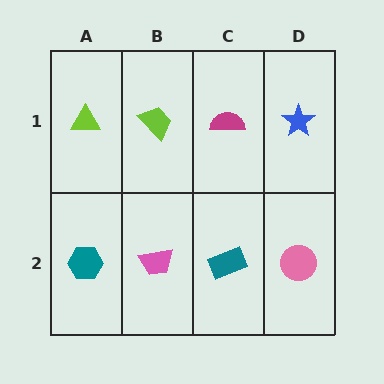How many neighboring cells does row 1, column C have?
3.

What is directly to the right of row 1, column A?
A lime trapezoid.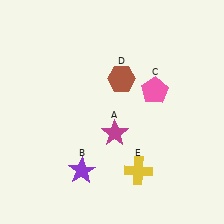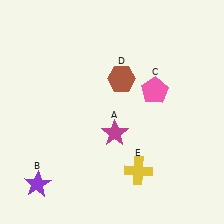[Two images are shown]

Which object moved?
The purple star (B) moved left.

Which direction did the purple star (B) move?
The purple star (B) moved left.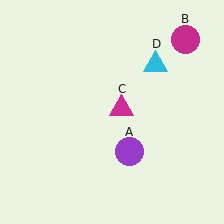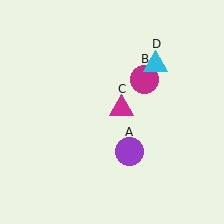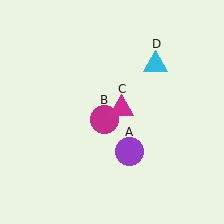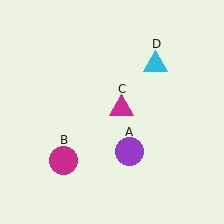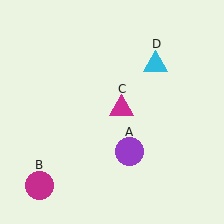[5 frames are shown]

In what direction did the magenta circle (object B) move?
The magenta circle (object B) moved down and to the left.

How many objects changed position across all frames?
1 object changed position: magenta circle (object B).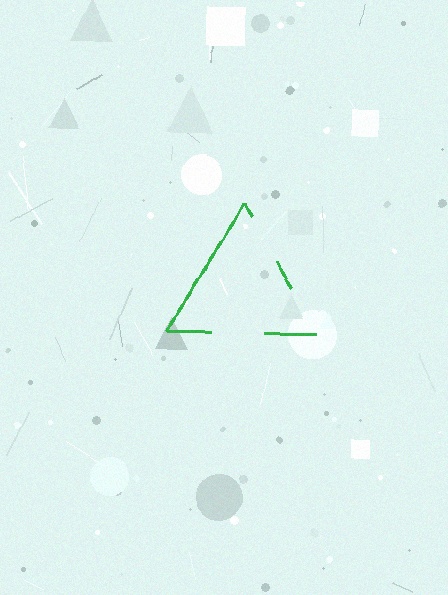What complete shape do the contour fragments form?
The contour fragments form a triangle.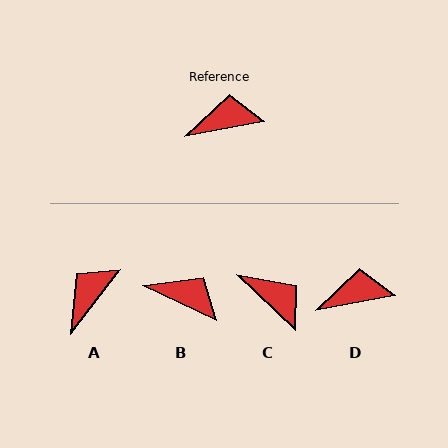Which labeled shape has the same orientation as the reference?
D.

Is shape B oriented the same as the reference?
No, it is off by about 36 degrees.